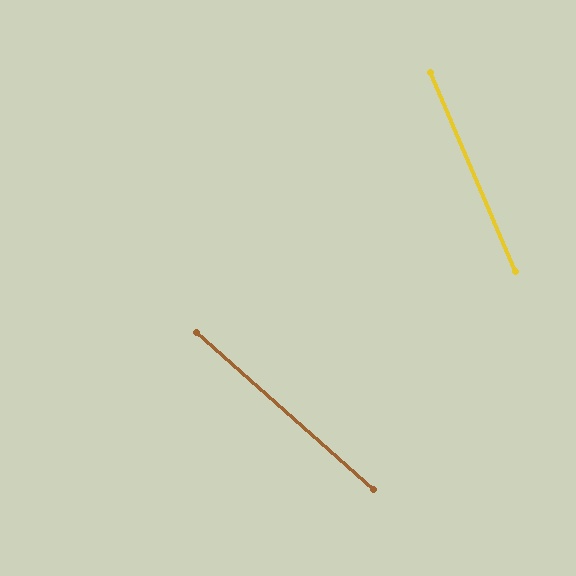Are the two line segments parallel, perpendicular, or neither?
Neither parallel nor perpendicular — they differ by about 25°.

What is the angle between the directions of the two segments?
Approximately 25 degrees.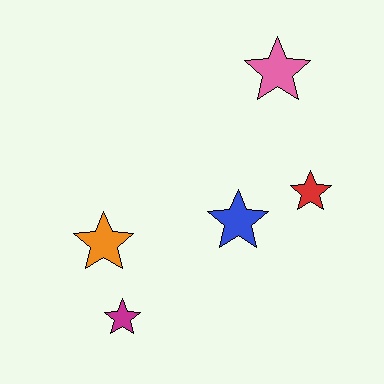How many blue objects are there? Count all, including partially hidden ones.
There is 1 blue object.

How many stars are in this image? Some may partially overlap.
There are 5 stars.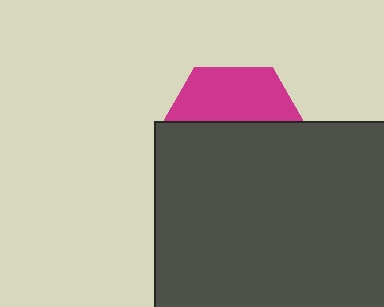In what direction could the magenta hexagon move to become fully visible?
The magenta hexagon could move up. That would shift it out from behind the dark gray square entirely.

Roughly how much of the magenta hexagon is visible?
A small part of it is visible (roughly 37%).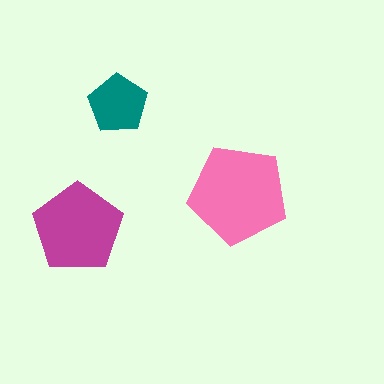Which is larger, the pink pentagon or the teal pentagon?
The pink one.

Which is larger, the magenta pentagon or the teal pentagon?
The magenta one.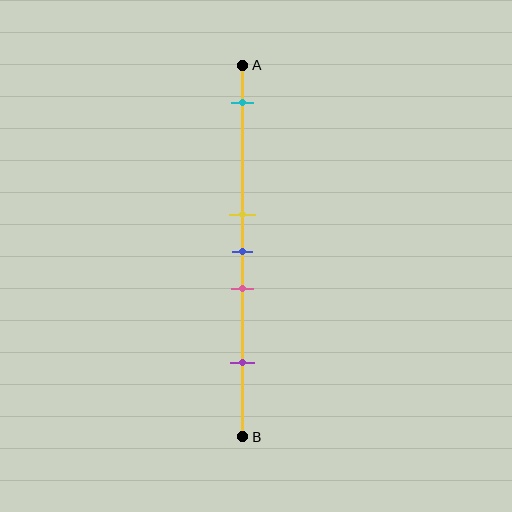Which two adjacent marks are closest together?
The yellow and blue marks are the closest adjacent pair.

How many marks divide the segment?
There are 5 marks dividing the segment.